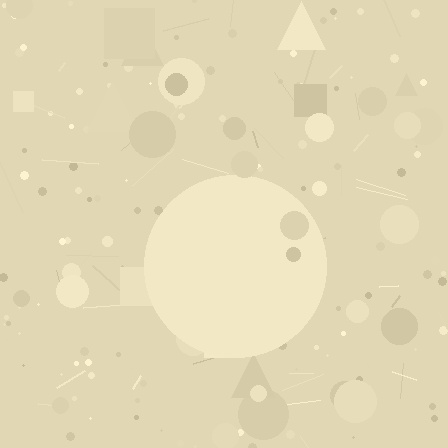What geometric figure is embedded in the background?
A circle is embedded in the background.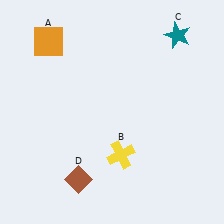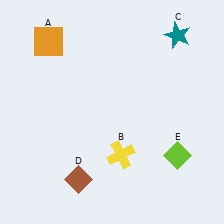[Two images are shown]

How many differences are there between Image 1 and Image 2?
There is 1 difference between the two images.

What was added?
A lime diamond (E) was added in Image 2.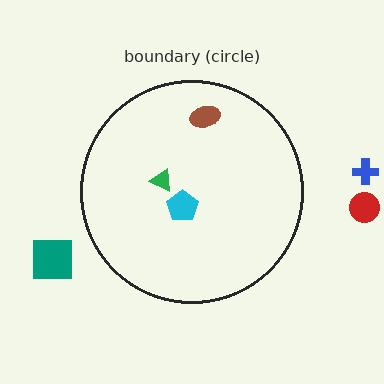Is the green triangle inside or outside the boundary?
Inside.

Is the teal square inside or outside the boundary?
Outside.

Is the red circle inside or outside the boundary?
Outside.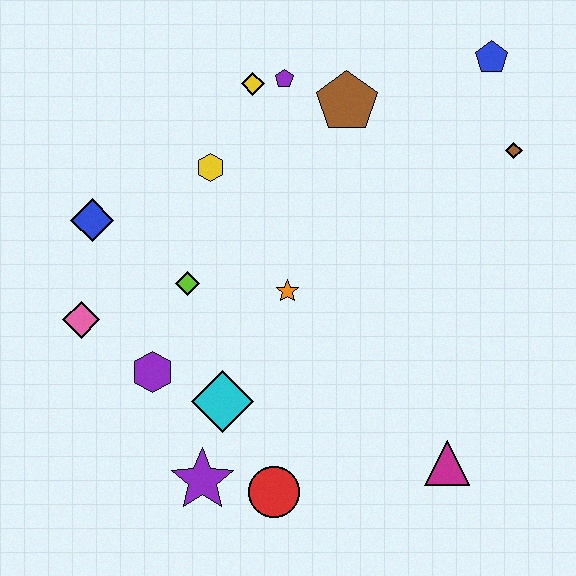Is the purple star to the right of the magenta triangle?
No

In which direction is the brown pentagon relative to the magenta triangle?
The brown pentagon is above the magenta triangle.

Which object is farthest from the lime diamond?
The blue pentagon is farthest from the lime diamond.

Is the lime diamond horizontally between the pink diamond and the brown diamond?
Yes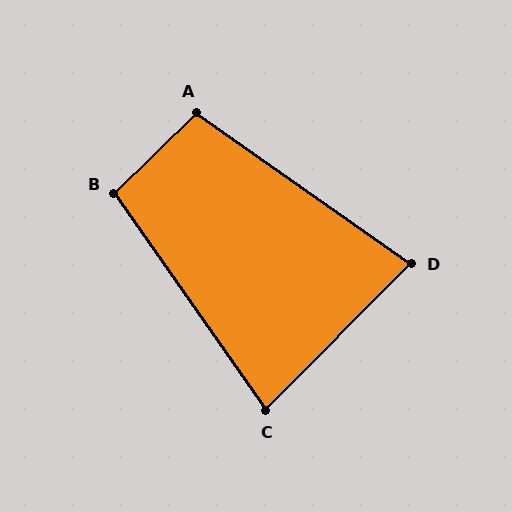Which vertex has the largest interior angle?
A, at approximately 100 degrees.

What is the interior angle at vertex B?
Approximately 99 degrees (obtuse).